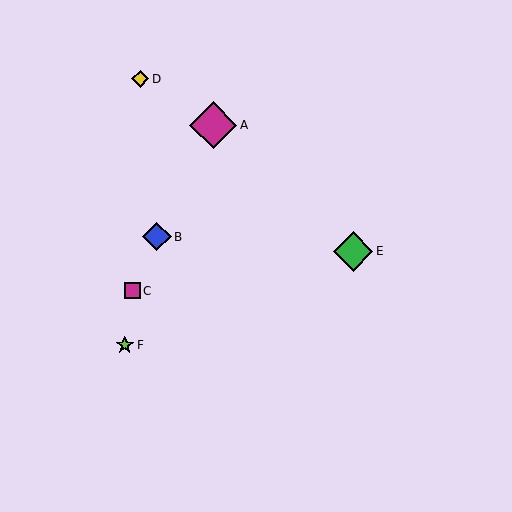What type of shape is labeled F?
Shape F is a lime star.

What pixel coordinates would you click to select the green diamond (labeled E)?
Click at (353, 251) to select the green diamond E.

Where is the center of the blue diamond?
The center of the blue diamond is at (157, 237).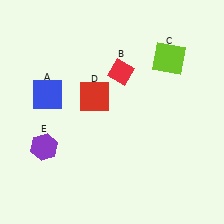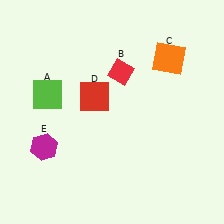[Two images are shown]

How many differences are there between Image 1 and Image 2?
There are 3 differences between the two images.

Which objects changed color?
A changed from blue to lime. C changed from lime to orange. E changed from purple to magenta.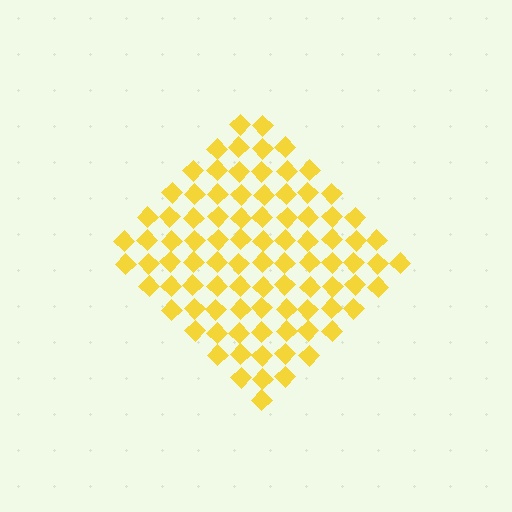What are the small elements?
The small elements are diamonds.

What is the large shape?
The large shape is a diamond.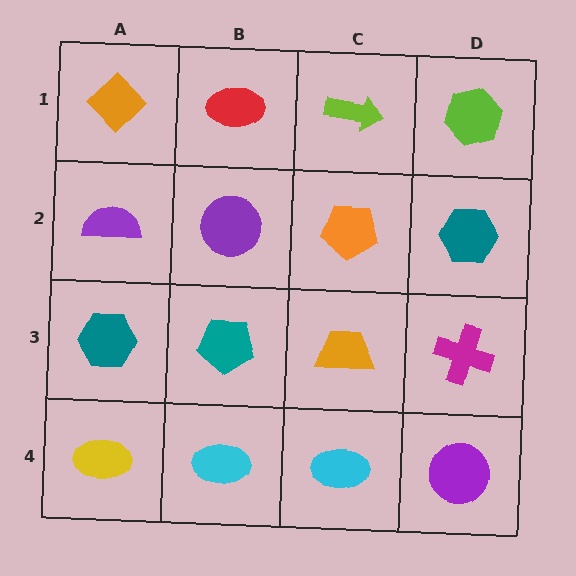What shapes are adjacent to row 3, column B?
A purple circle (row 2, column B), a cyan ellipse (row 4, column B), a teal hexagon (row 3, column A), an orange trapezoid (row 3, column C).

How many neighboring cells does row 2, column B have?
4.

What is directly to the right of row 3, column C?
A magenta cross.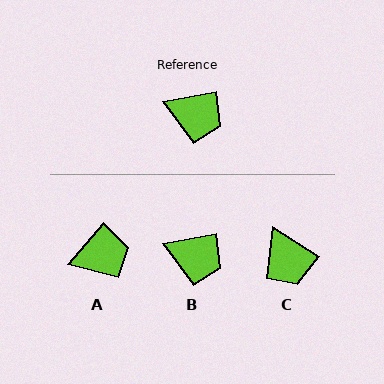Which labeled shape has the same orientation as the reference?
B.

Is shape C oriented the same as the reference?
No, it is off by about 43 degrees.